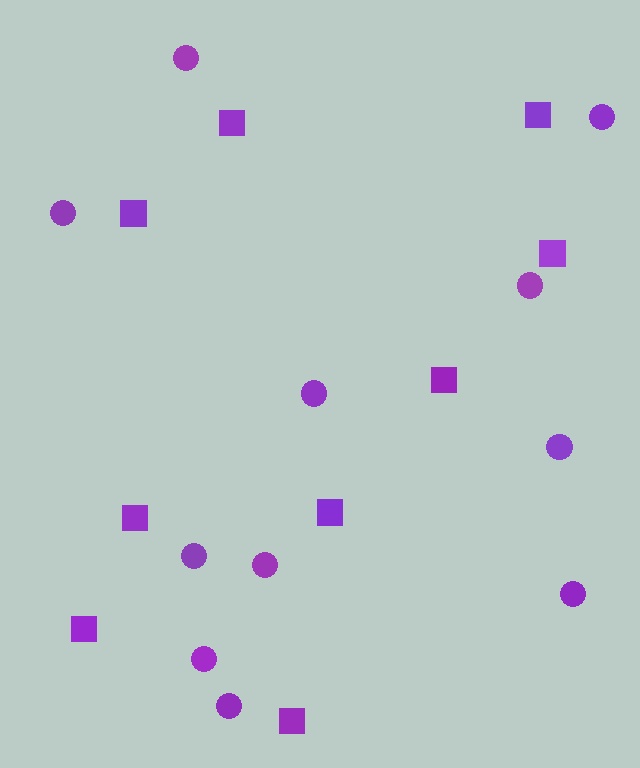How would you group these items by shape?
There are 2 groups: one group of squares (9) and one group of circles (11).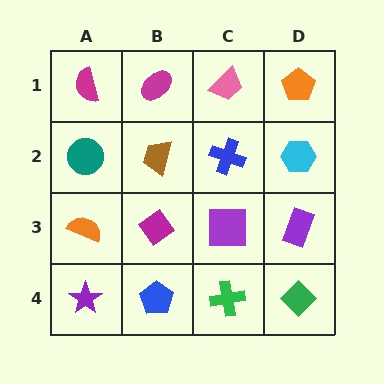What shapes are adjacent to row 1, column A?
A teal circle (row 2, column A), a magenta ellipse (row 1, column B).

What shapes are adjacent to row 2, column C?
A pink trapezoid (row 1, column C), a purple square (row 3, column C), a brown trapezoid (row 2, column B), a cyan hexagon (row 2, column D).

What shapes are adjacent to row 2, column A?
A magenta semicircle (row 1, column A), an orange semicircle (row 3, column A), a brown trapezoid (row 2, column B).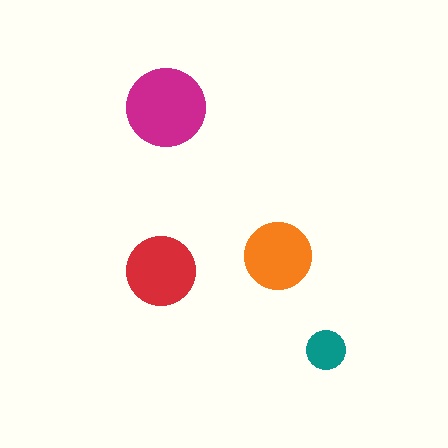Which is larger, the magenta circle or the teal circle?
The magenta one.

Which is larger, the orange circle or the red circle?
The red one.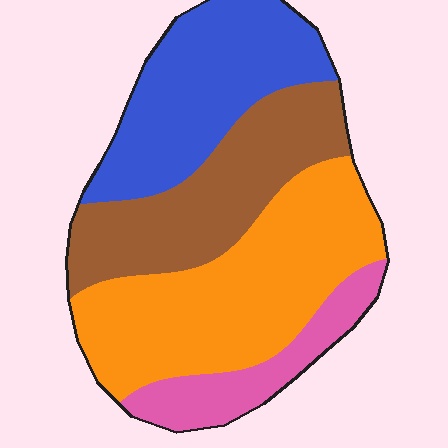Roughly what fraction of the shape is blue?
Blue covers roughly 25% of the shape.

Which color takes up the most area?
Orange, at roughly 35%.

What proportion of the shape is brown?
Brown takes up about one quarter (1/4) of the shape.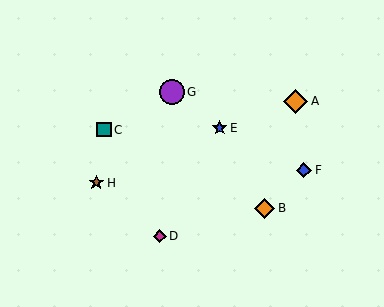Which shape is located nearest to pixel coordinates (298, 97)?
The orange diamond (labeled A) at (296, 101) is nearest to that location.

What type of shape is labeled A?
Shape A is an orange diamond.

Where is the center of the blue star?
The center of the blue star is at (220, 128).